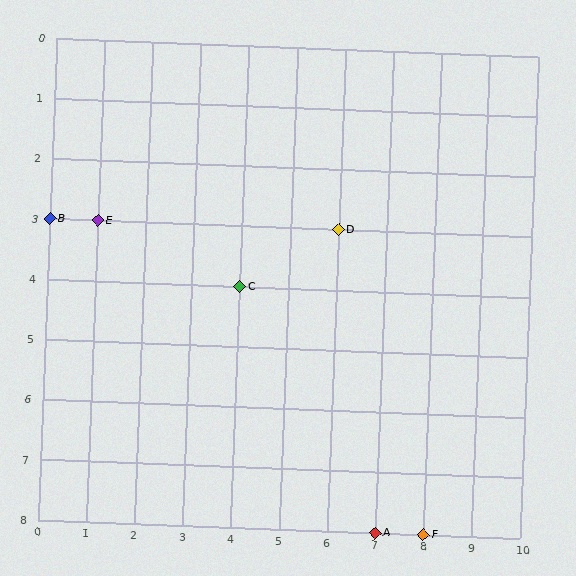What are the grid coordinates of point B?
Point B is at grid coordinates (0, 3).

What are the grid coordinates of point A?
Point A is at grid coordinates (7, 8).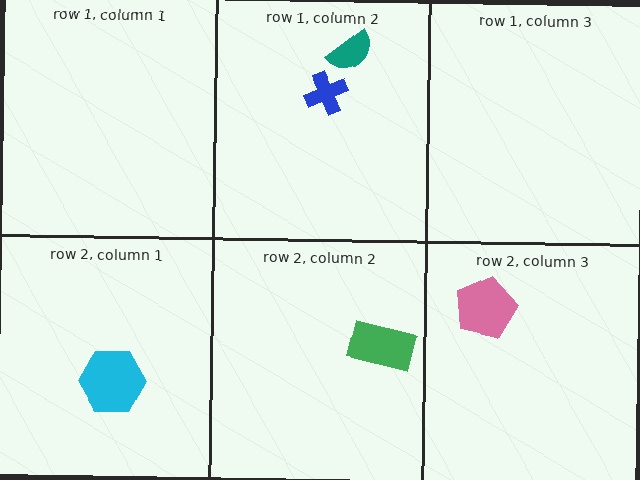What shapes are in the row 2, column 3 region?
The pink pentagon.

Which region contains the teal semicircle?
The row 1, column 2 region.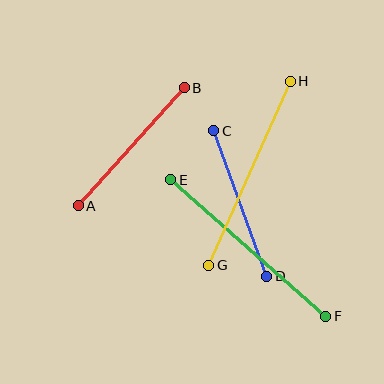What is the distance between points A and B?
The distance is approximately 158 pixels.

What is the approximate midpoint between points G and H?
The midpoint is at approximately (249, 173) pixels.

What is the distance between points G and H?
The distance is approximately 201 pixels.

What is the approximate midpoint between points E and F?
The midpoint is at approximately (248, 248) pixels.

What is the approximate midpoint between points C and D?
The midpoint is at approximately (240, 204) pixels.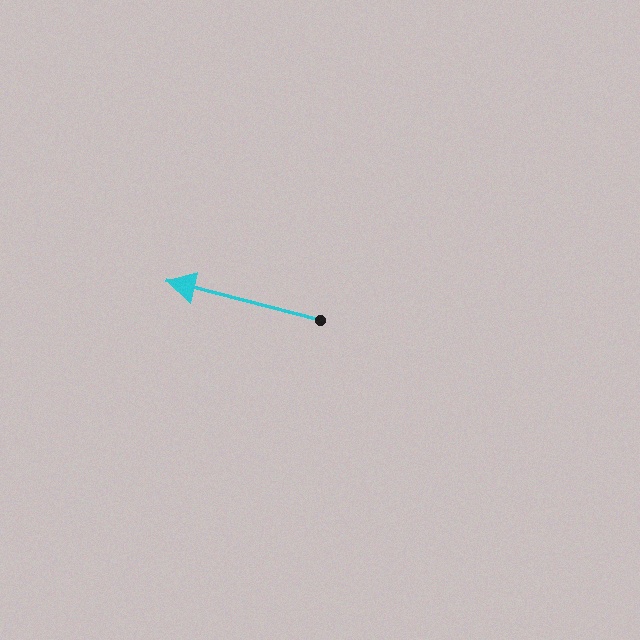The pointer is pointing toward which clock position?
Roughly 9 o'clock.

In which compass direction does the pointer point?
West.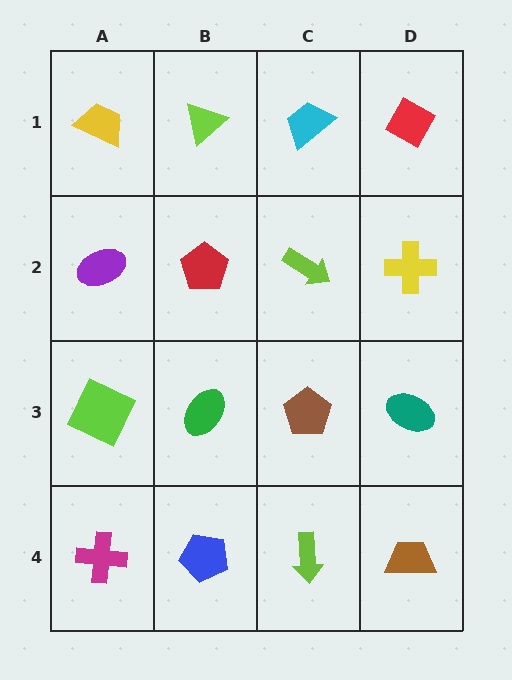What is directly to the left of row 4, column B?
A magenta cross.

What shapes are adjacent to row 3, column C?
A lime arrow (row 2, column C), a lime arrow (row 4, column C), a green ellipse (row 3, column B), a teal ellipse (row 3, column D).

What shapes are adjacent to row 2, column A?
A yellow trapezoid (row 1, column A), a lime square (row 3, column A), a red pentagon (row 2, column B).